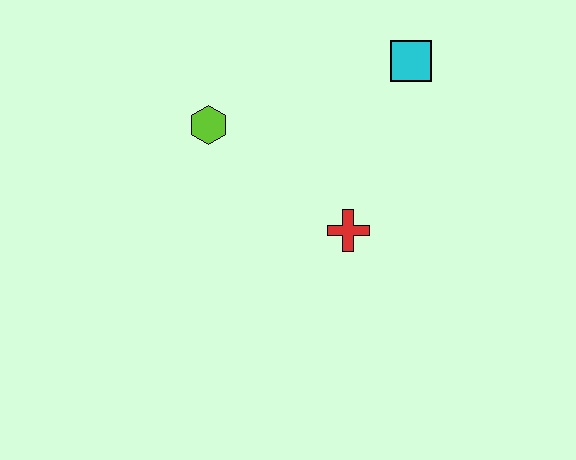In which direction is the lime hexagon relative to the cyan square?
The lime hexagon is to the left of the cyan square.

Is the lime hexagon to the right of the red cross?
No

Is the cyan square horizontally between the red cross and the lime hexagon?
No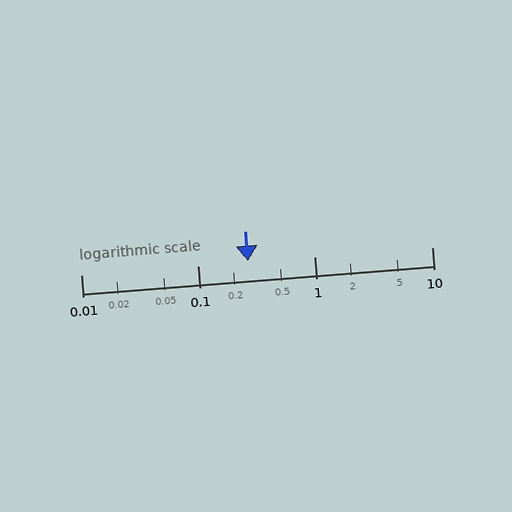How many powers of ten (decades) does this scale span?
The scale spans 3 decades, from 0.01 to 10.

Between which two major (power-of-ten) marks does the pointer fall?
The pointer is between 0.1 and 1.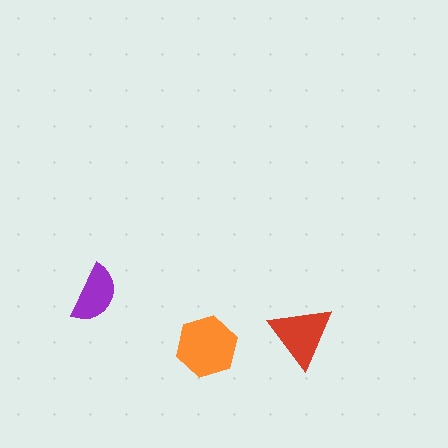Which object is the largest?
The orange hexagon.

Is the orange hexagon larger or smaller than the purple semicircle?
Larger.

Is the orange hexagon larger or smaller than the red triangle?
Larger.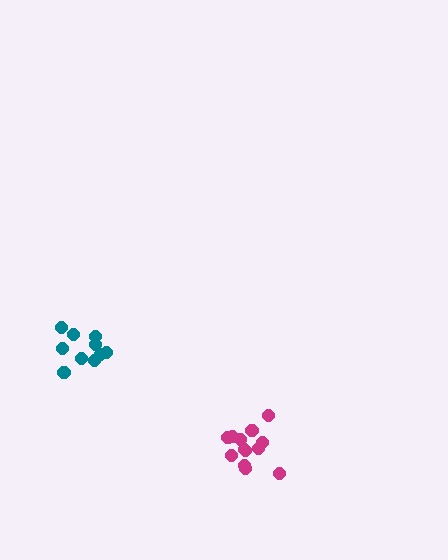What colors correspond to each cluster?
The clusters are colored: teal, magenta.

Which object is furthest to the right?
The magenta cluster is rightmost.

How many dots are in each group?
Group 1: 10 dots, Group 2: 13 dots (23 total).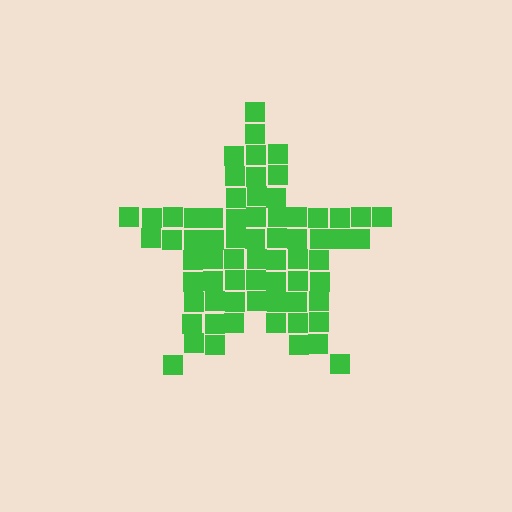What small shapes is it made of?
It is made of small squares.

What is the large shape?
The large shape is a star.